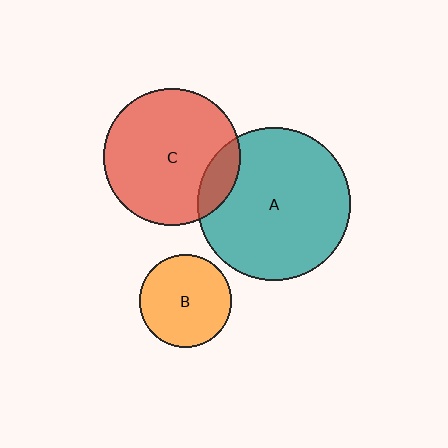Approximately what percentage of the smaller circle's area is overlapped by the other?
Approximately 15%.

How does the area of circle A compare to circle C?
Approximately 1.2 times.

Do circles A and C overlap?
Yes.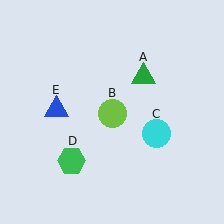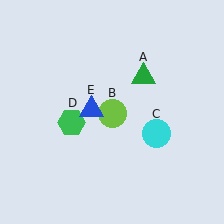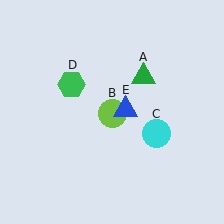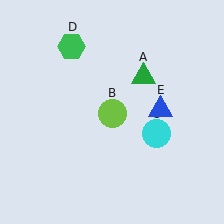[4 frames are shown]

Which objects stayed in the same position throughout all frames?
Green triangle (object A) and lime circle (object B) and cyan circle (object C) remained stationary.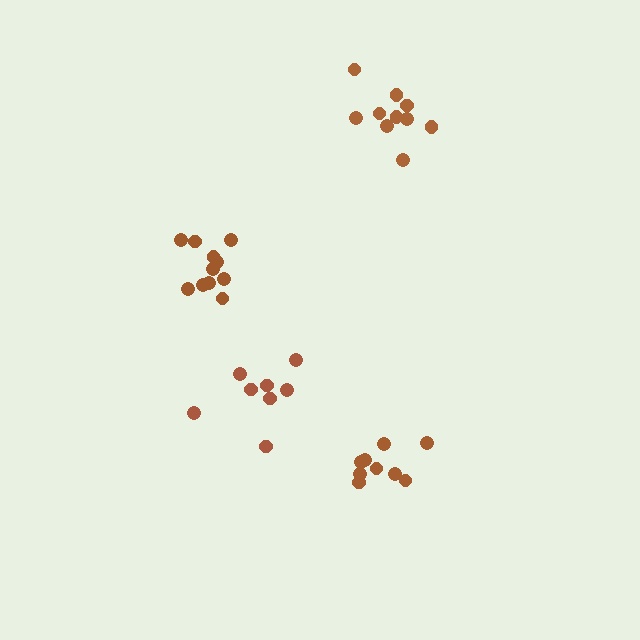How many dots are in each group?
Group 1: 10 dots, Group 2: 9 dots, Group 3: 11 dots, Group 4: 8 dots (38 total).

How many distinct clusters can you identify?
There are 4 distinct clusters.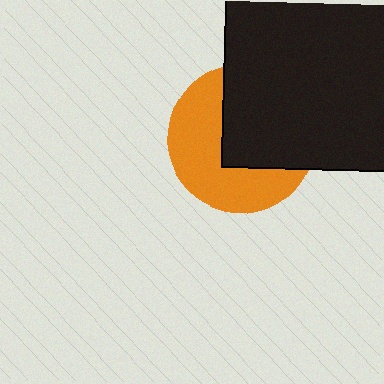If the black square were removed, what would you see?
You would see the complete orange circle.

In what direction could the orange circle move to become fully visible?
The orange circle could move toward the lower-left. That would shift it out from behind the black square entirely.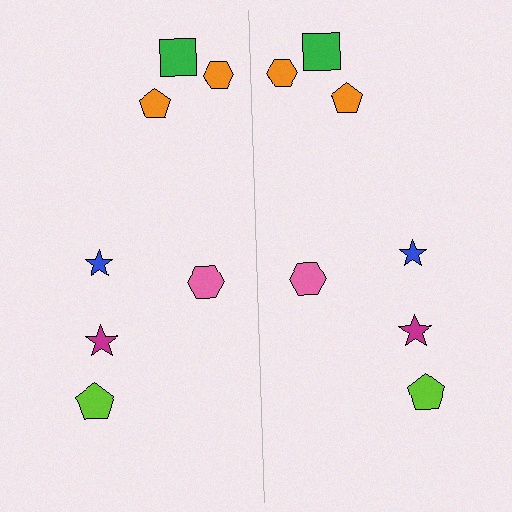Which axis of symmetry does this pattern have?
The pattern has a vertical axis of symmetry running through the center of the image.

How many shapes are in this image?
There are 14 shapes in this image.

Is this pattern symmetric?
Yes, this pattern has bilateral (reflection) symmetry.